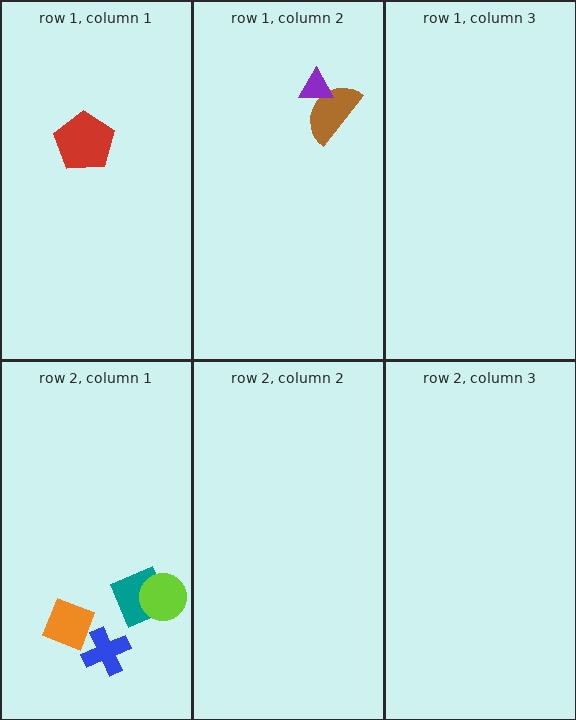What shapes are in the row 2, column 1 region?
The orange diamond, the teal square, the lime circle, the blue cross.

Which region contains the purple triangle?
The row 1, column 2 region.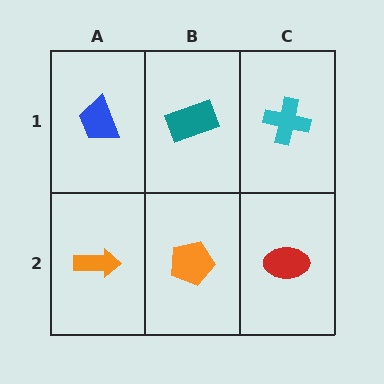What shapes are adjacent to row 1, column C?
A red ellipse (row 2, column C), a teal rectangle (row 1, column B).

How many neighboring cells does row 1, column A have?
2.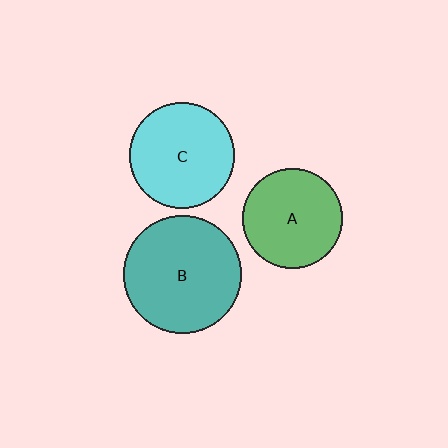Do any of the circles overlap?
No, none of the circles overlap.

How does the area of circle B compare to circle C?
Approximately 1.3 times.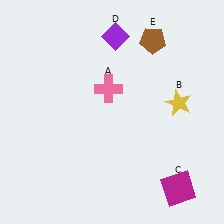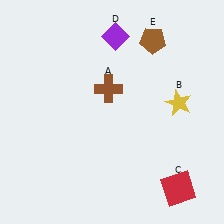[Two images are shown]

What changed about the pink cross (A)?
In Image 1, A is pink. In Image 2, it changed to brown.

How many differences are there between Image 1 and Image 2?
There are 2 differences between the two images.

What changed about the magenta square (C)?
In Image 1, C is magenta. In Image 2, it changed to red.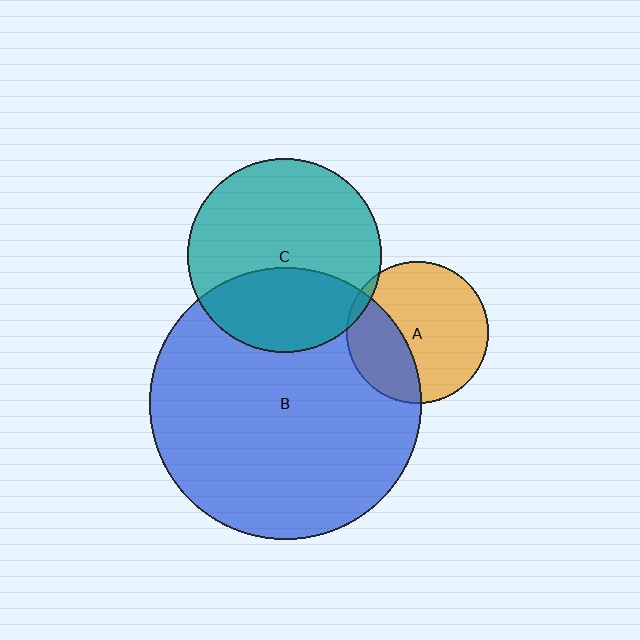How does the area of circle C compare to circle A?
Approximately 1.9 times.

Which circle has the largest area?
Circle B (blue).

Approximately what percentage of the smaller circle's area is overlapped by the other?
Approximately 35%.